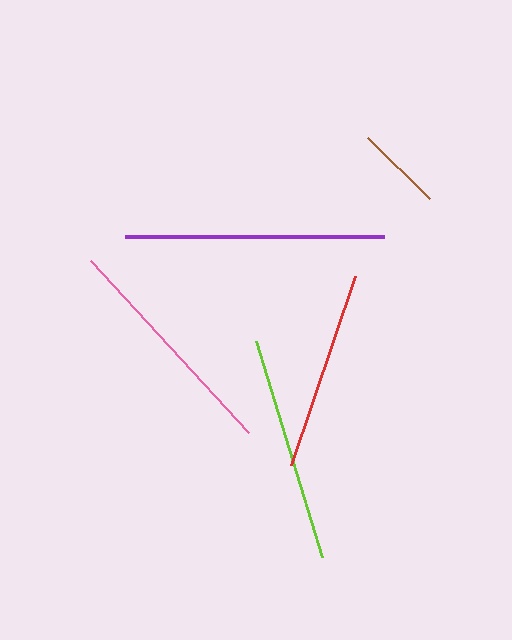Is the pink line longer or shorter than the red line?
The pink line is longer than the red line.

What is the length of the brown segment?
The brown segment is approximately 87 pixels long.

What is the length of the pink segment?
The pink segment is approximately 233 pixels long.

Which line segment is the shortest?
The brown line is the shortest at approximately 87 pixels.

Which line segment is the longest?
The purple line is the longest at approximately 259 pixels.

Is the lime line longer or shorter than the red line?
The lime line is longer than the red line.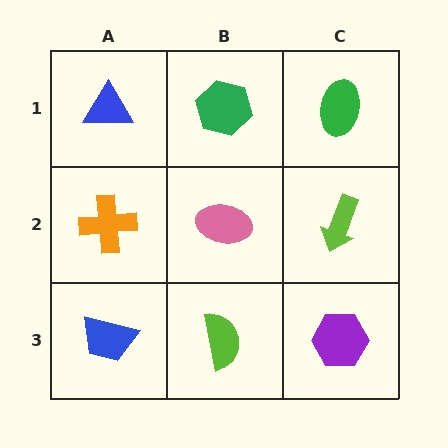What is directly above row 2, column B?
A green hexagon.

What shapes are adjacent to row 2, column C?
A green ellipse (row 1, column C), a purple hexagon (row 3, column C), a pink ellipse (row 2, column B).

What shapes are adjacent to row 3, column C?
A lime arrow (row 2, column C), a lime semicircle (row 3, column B).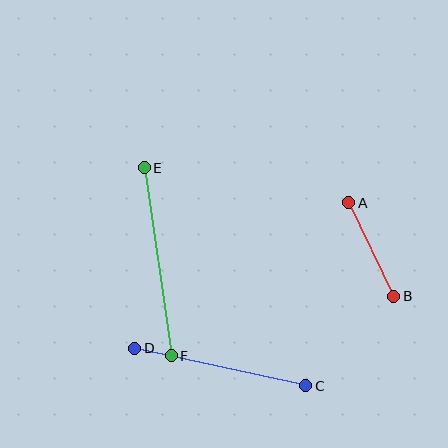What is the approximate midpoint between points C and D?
The midpoint is at approximately (220, 367) pixels.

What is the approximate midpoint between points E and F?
The midpoint is at approximately (158, 262) pixels.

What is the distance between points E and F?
The distance is approximately 190 pixels.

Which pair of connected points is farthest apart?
Points E and F are farthest apart.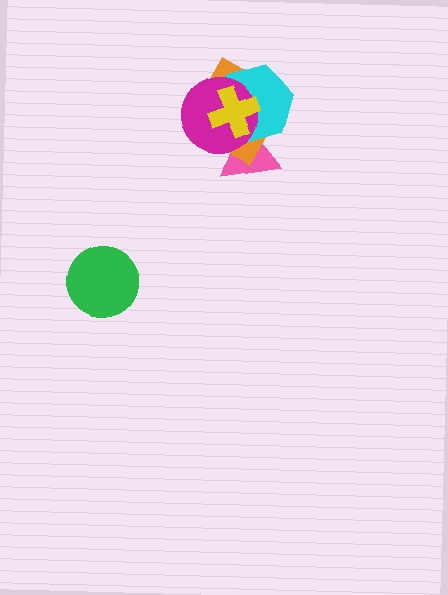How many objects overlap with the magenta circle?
4 objects overlap with the magenta circle.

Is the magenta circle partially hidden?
Yes, it is partially covered by another shape.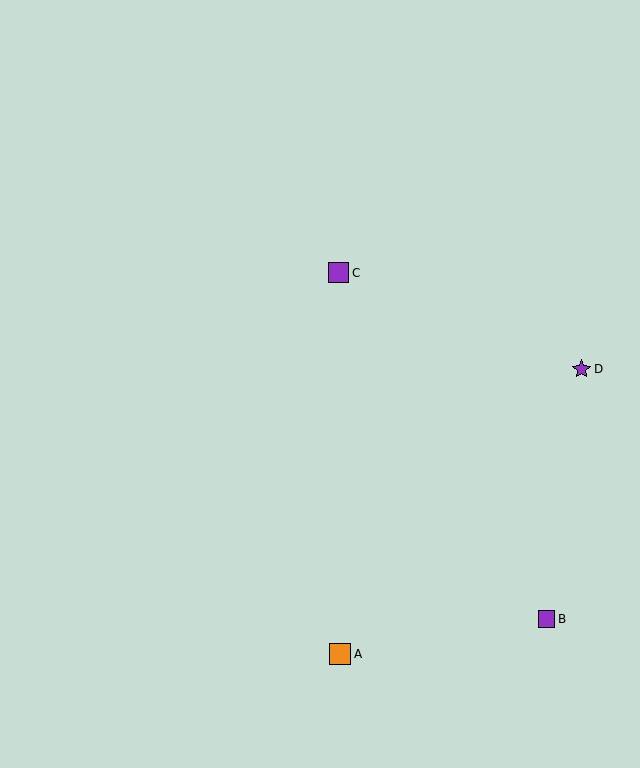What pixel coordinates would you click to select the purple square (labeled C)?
Click at (339, 273) to select the purple square C.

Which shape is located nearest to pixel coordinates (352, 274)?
The purple square (labeled C) at (339, 273) is nearest to that location.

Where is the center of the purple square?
The center of the purple square is at (339, 273).